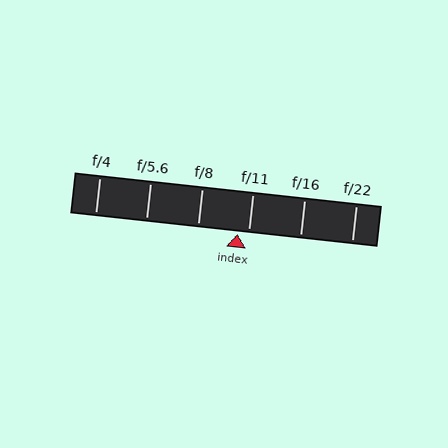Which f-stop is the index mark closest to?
The index mark is closest to f/11.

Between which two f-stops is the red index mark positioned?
The index mark is between f/8 and f/11.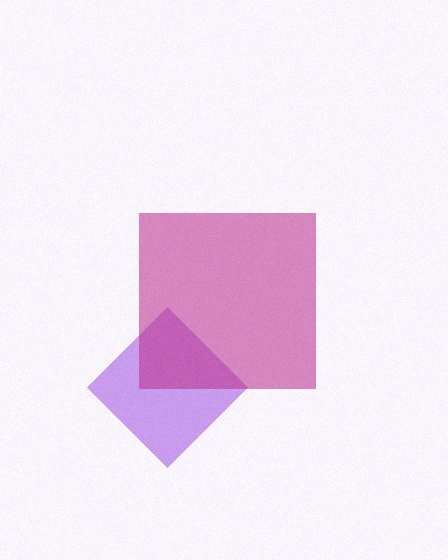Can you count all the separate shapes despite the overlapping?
Yes, there are 2 separate shapes.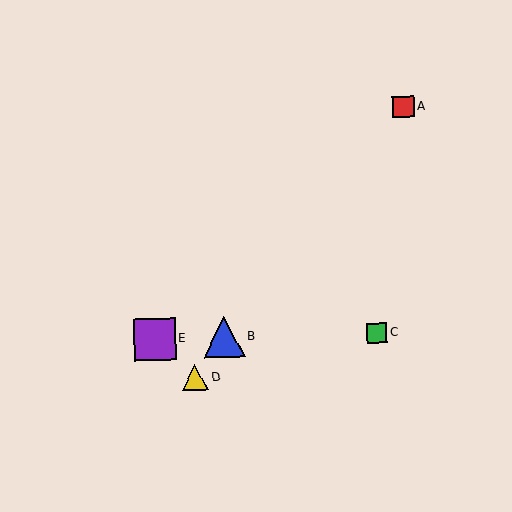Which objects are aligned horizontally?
Objects B, C, E are aligned horizontally.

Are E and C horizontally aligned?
Yes, both are at y≈339.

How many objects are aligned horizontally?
3 objects (B, C, E) are aligned horizontally.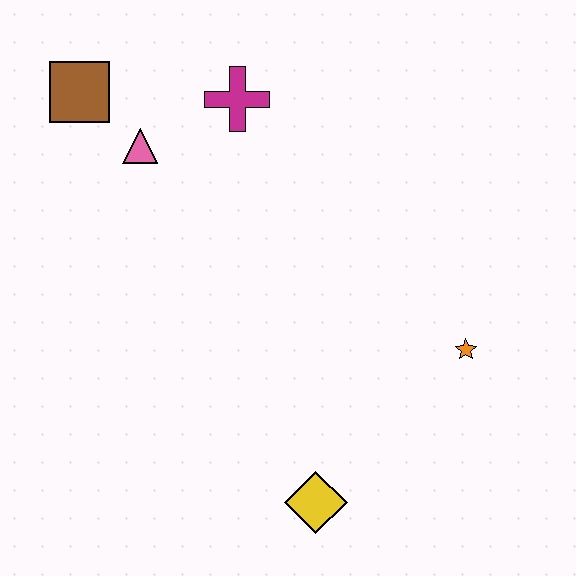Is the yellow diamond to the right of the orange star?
No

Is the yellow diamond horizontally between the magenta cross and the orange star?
Yes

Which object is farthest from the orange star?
The brown square is farthest from the orange star.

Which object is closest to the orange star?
The yellow diamond is closest to the orange star.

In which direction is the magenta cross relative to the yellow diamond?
The magenta cross is above the yellow diamond.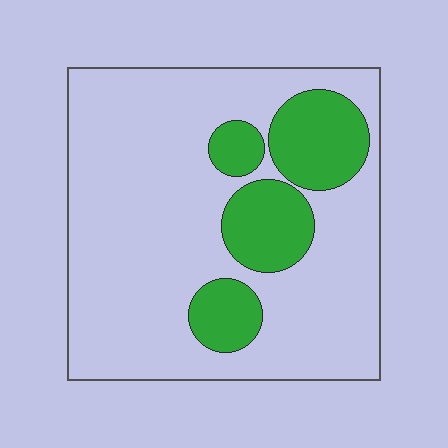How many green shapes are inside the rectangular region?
4.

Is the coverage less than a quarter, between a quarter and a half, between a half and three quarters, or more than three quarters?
Less than a quarter.